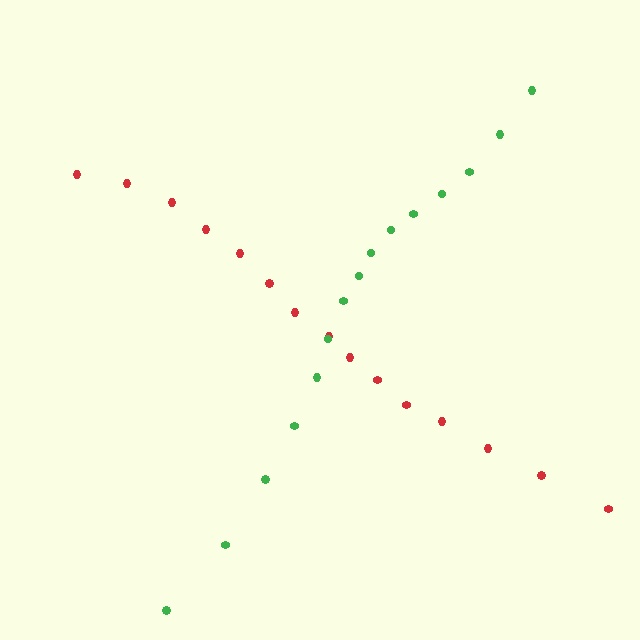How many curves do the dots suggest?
There are 2 distinct paths.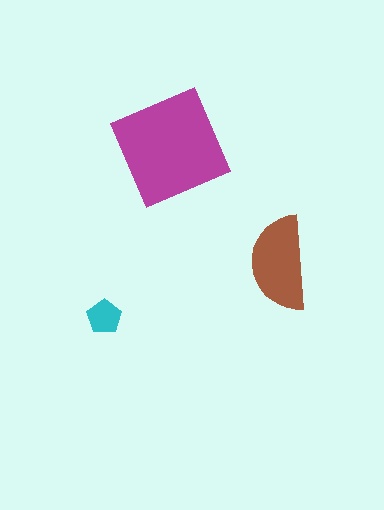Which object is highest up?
The magenta square is topmost.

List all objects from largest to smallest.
The magenta square, the brown semicircle, the cyan pentagon.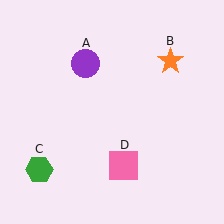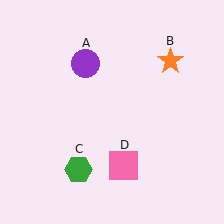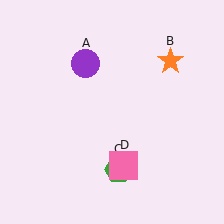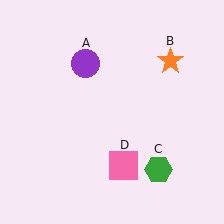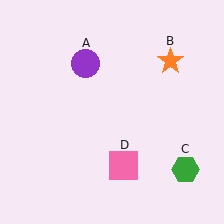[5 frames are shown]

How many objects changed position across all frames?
1 object changed position: green hexagon (object C).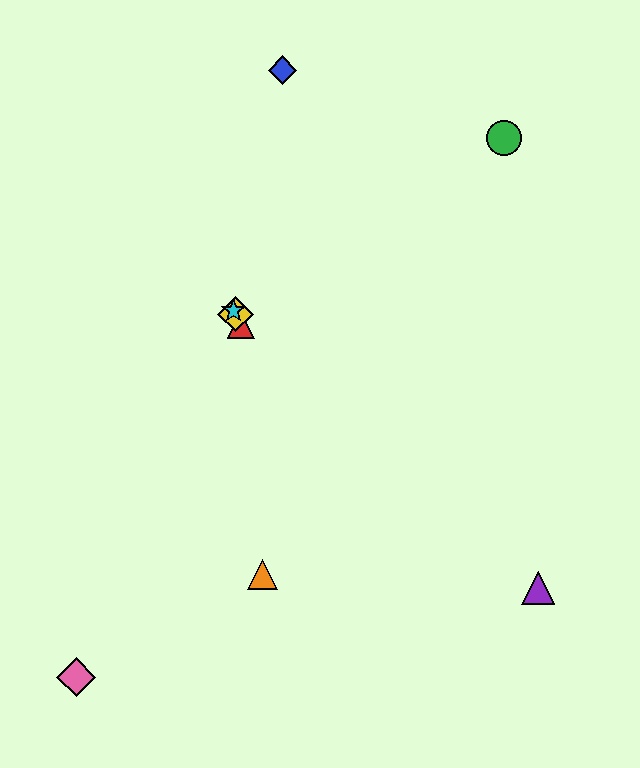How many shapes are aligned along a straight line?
3 shapes (the red triangle, the yellow diamond, the cyan star) are aligned along a straight line.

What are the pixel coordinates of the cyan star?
The cyan star is at (234, 311).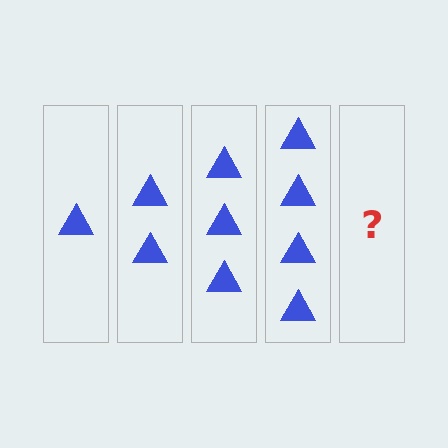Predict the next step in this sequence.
The next step is 5 triangles.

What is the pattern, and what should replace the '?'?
The pattern is that each step adds one more triangle. The '?' should be 5 triangles.